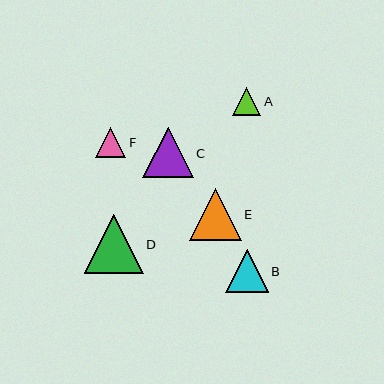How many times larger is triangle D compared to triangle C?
Triangle D is approximately 1.2 times the size of triangle C.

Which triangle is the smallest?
Triangle A is the smallest with a size of approximately 29 pixels.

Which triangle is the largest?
Triangle D is the largest with a size of approximately 59 pixels.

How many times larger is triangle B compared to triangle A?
Triangle B is approximately 1.5 times the size of triangle A.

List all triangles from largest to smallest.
From largest to smallest: D, E, C, B, F, A.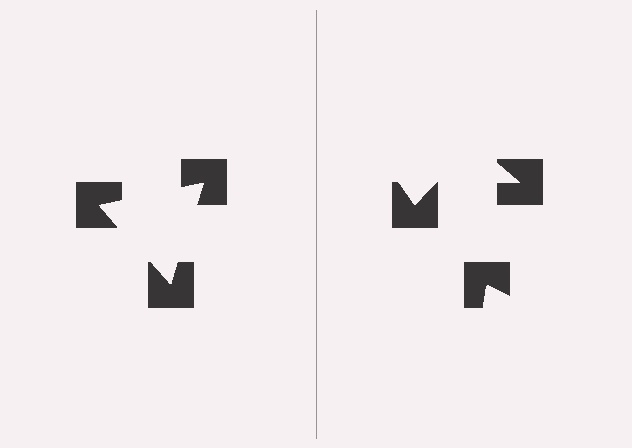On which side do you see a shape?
An illusory triangle appears on the left side. On the right side the wedge cuts are rotated, so no coherent shape forms.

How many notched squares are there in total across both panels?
6 — 3 on each side.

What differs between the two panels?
The notched squares are positioned identically on both sides; only the wedge orientations differ. On the left they align to a triangle; on the right they are misaligned.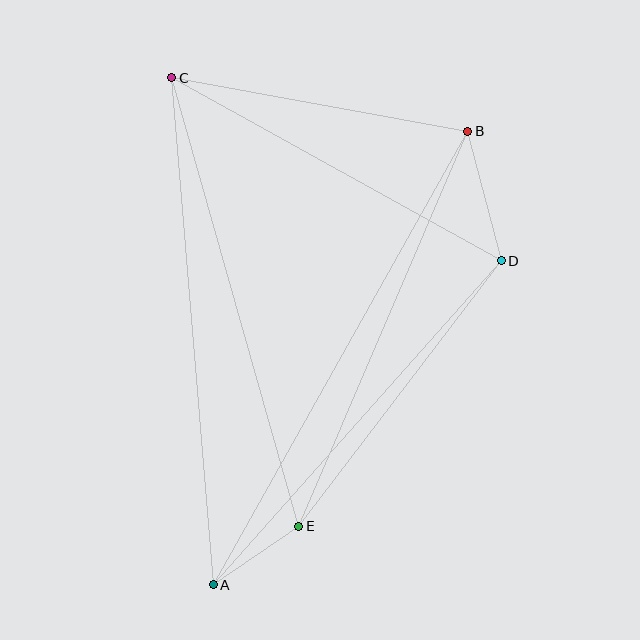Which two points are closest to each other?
Points A and E are closest to each other.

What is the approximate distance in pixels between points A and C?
The distance between A and C is approximately 509 pixels.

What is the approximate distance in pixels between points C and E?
The distance between C and E is approximately 467 pixels.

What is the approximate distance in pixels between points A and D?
The distance between A and D is approximately 434 pixels.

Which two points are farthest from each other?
Points A and B are farthest from each other.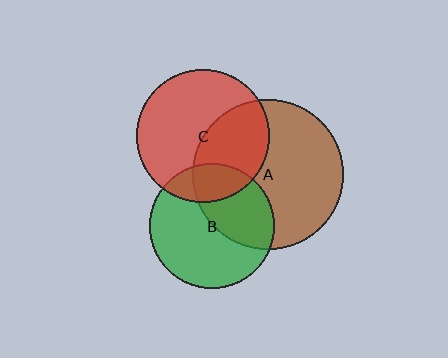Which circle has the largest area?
Circle A (brown).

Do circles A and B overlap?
Yes.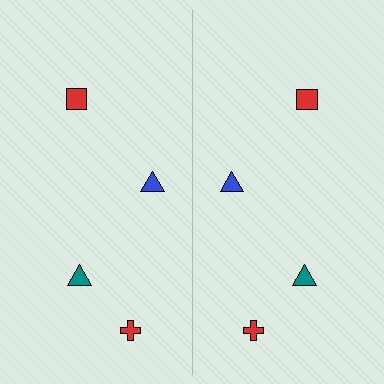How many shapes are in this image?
There are 8 shapes in this image.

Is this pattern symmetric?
Yes, this pattern has bilateral (reflection) symmetry.